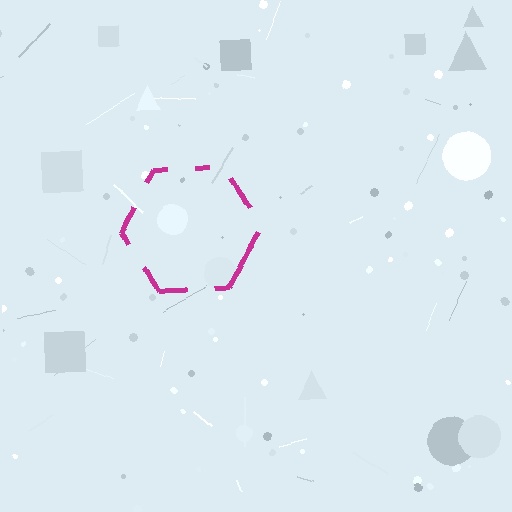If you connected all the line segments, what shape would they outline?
They would outline a hexagon.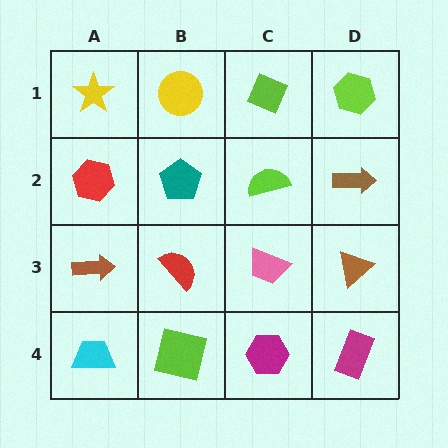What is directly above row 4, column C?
A pink trapezoid.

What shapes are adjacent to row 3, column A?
A red hexagon (row 2, column A), a cyan trapezoid (row 4, column A), a red semicircle (row 3, column B).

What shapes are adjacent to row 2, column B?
A yellow circle (row 1, column B), a red semicircle (row 3, column B), a red hexagon (row 2, column A), a lime semicircle (row 2, column C).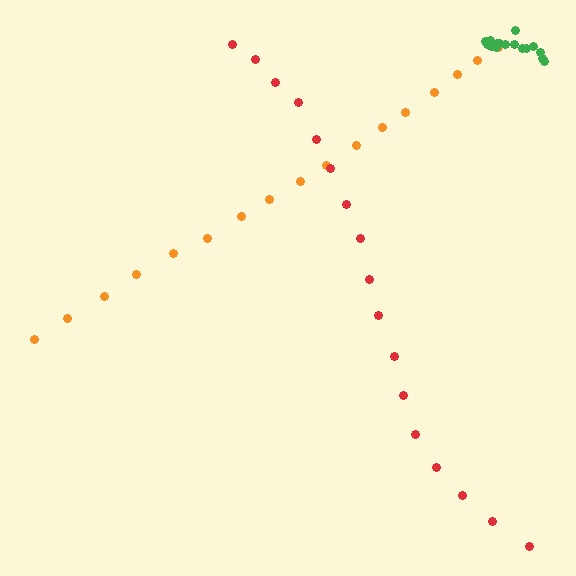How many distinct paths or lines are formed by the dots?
There are 3 distinct paths.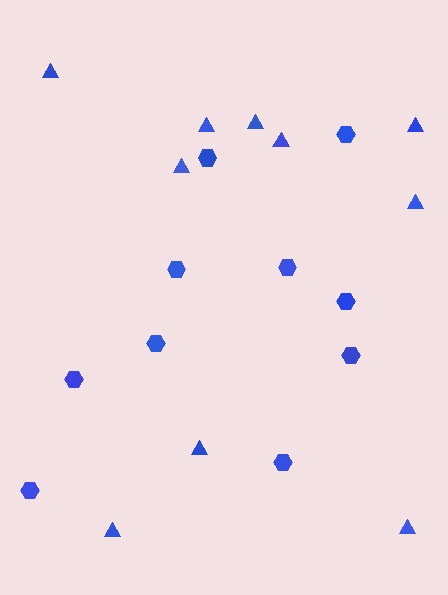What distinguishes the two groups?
There are 2 groups: one group of triangles (10) and one group of hexagons (10).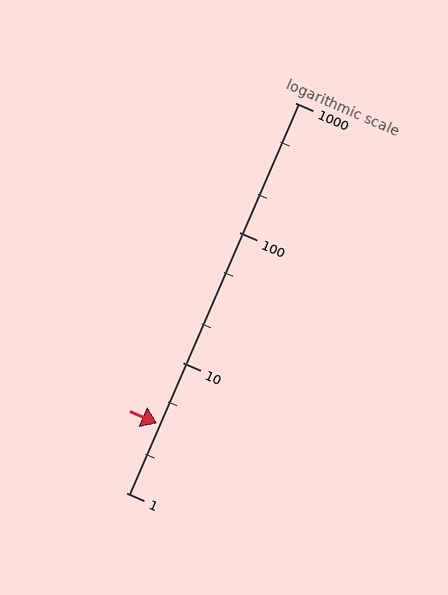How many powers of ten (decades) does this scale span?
The scale spans 3 decades, from 1 to 1000.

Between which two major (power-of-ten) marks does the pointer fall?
The pointer is between 1 and 10.